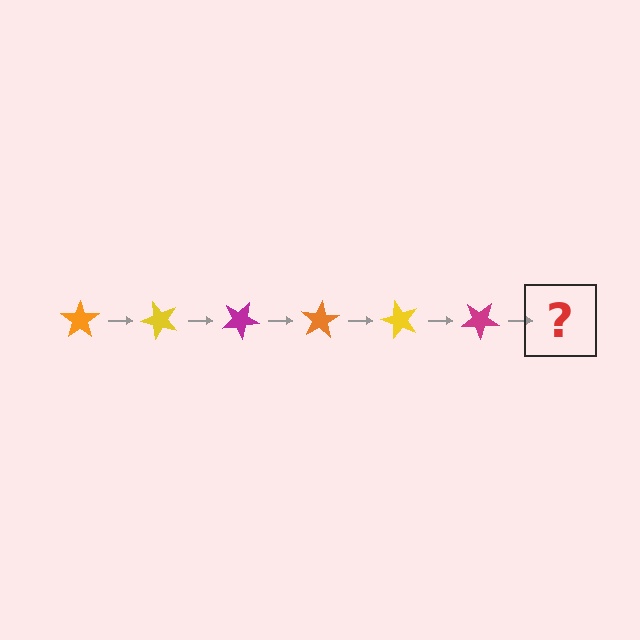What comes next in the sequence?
The next element should be an orange star, rotated 300 degrees from the start.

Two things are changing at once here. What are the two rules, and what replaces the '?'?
The two rules are that it rotates 50 degrees each step and the color cycles through orange, yellow, and magenta. The '?' should be an orange star, rotated 300 degrees from the start.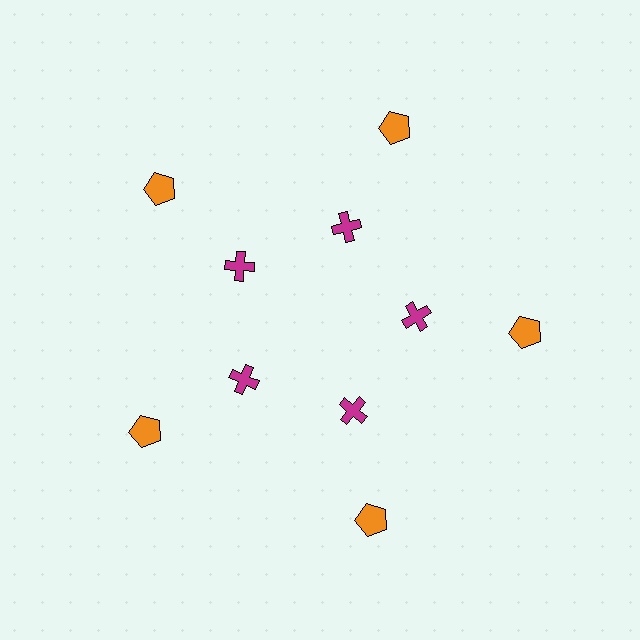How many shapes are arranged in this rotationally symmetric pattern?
There are 10 shapes, arranged in 5 groups of 2.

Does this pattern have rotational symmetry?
Yes, this pattern has 5-fold rotational symmetry. It looks the same after rotating 72 degrees around the center.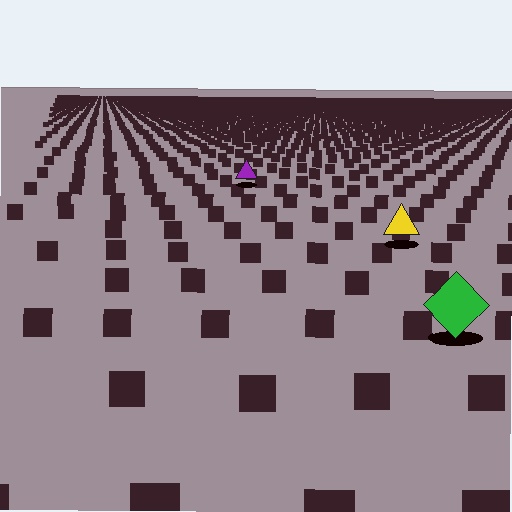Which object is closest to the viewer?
The green diamond is closest. The texture marks near it are larger and more spread out.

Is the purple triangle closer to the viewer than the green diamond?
No. The green diamond is closer — you can tell from the texture gradient: the ground texture is coarser near it.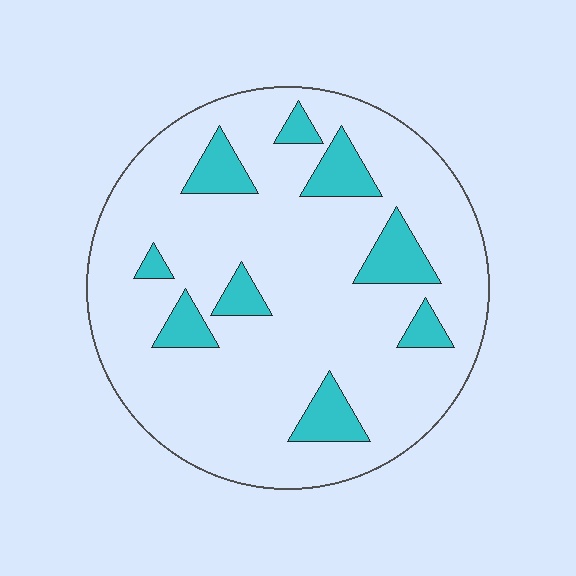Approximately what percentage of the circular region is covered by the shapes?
Approximately 15%.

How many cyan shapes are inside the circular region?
9.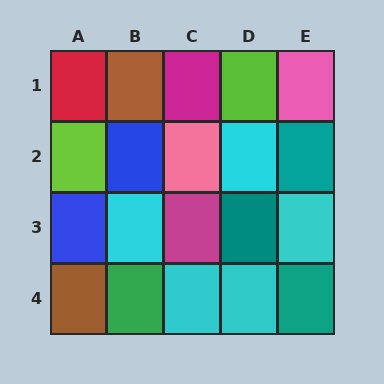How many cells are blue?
2 cells are blue.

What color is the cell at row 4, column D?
Cyan.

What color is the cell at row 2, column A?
Lime.